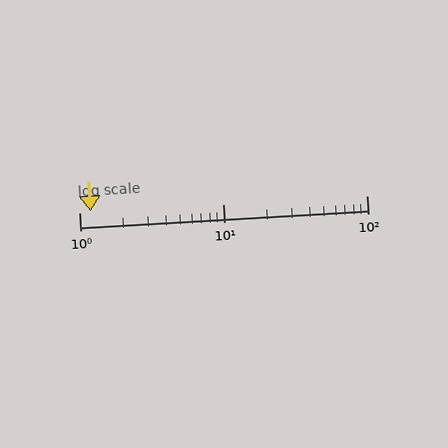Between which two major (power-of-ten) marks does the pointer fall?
The pointer is between 1 and 10.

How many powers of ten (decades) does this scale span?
The scale spans 2 decades, from 1 to 100.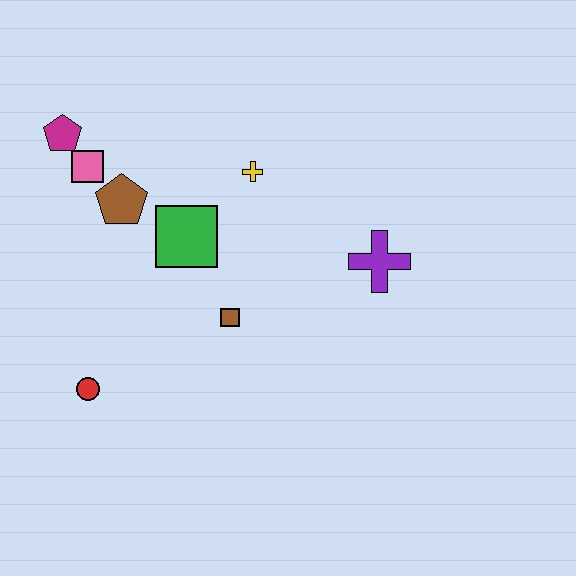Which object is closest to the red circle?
The brown square is closest to the red circle.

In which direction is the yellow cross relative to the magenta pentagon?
The yellow cross is to the right of the magenta pentagon.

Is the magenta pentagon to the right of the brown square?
No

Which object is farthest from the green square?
The purple cross is farthest from the green square.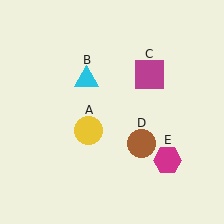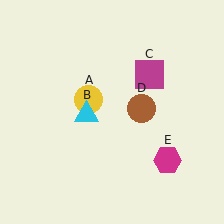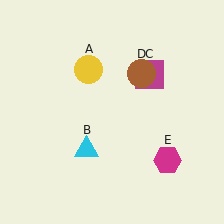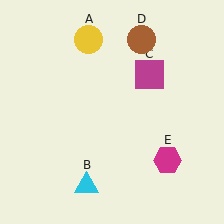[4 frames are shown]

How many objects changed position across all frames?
3 objects changed position: yellow circle (object A), cyan triangle (object B), brown circle (object D).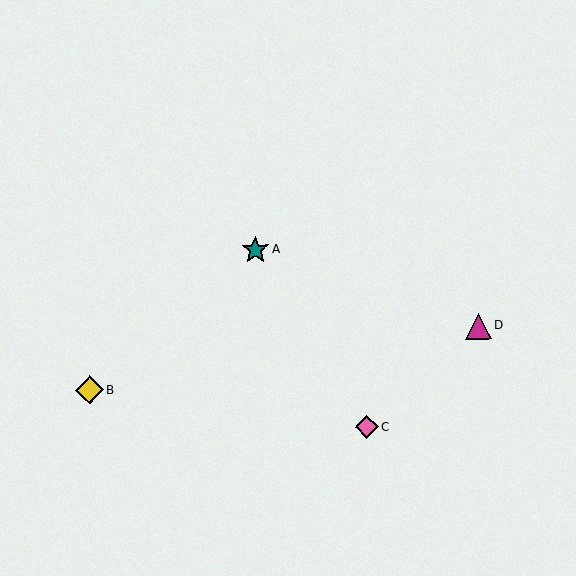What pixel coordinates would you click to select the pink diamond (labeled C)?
Click at (367, 427) to select the pink diamond C.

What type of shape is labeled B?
Shape B is a yellow diamond.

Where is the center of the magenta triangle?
The center of the magenta triangle is at (478, 326).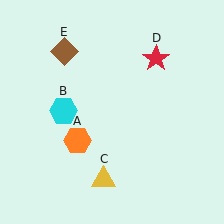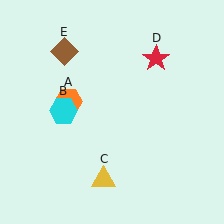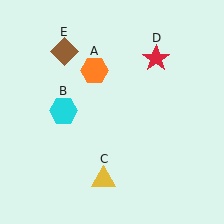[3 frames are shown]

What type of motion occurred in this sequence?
The orange hexagon (object A) rotated clockwise around the center of the scene.